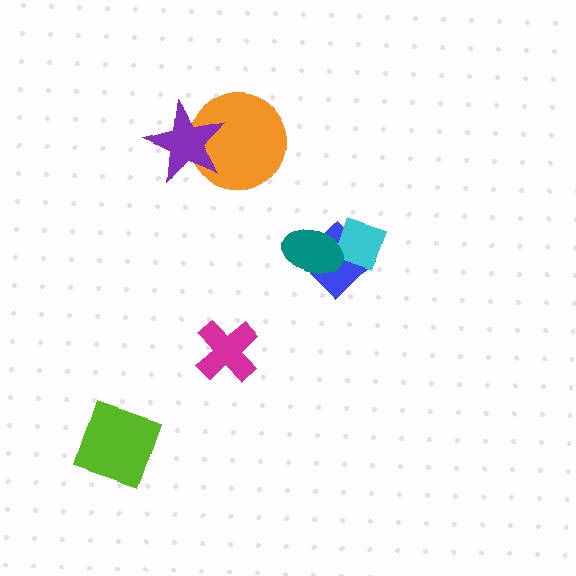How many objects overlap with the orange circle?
1 object overlaps with the orange circle.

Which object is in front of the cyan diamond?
The teal ellipse is in front of the cyan diamond.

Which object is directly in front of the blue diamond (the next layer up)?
The cyan diamond is directly in front of the blue diamond.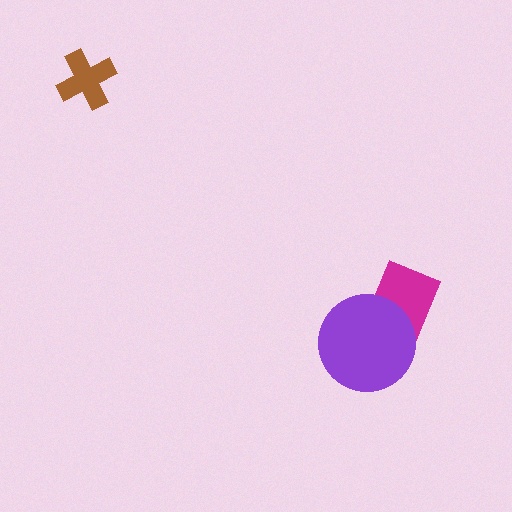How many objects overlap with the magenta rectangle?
1 object overlaps with the magenta rectangle.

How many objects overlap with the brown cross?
0 objects overlap with the brown cross.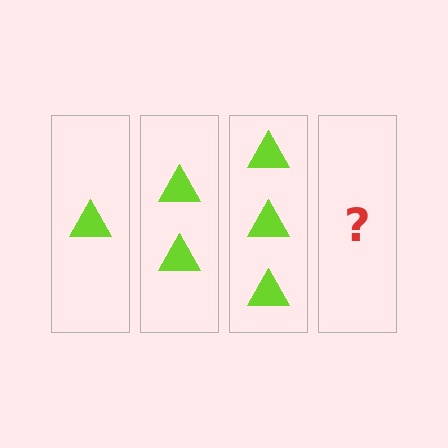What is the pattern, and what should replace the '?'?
The pattern is that each step adds one more triangle. The '?' should be 4 triangles.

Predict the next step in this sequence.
The next step is 4 triangles.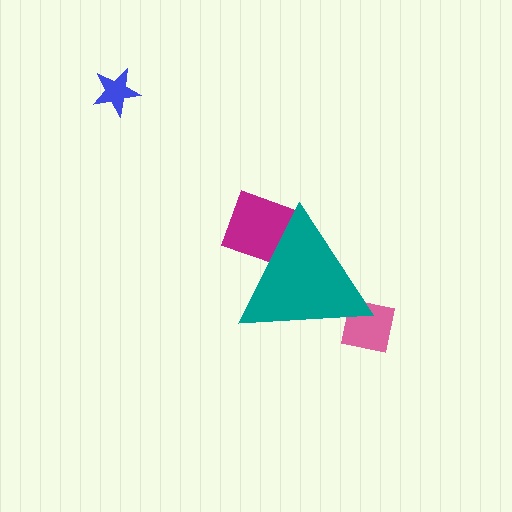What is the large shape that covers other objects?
A teal triangle.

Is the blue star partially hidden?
No, the blue star is fully visible.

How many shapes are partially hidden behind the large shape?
2 shapes are partially hidden.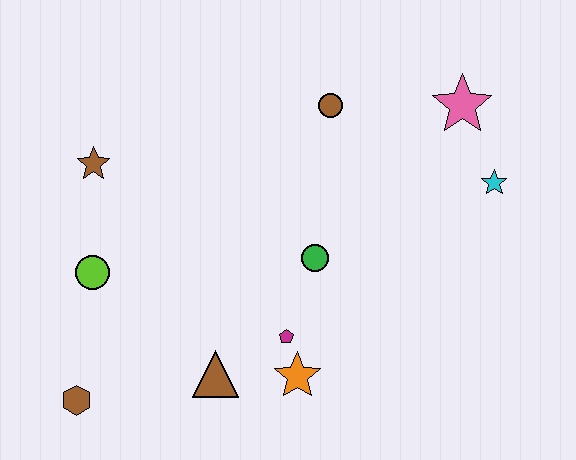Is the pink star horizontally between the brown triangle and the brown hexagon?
No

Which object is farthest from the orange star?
The pink star is farthest from the orange star.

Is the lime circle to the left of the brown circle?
Yes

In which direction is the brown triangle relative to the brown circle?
The brown triangle is below the brown circle.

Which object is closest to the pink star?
The cyan star is closest to the pink star.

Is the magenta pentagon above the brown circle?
No